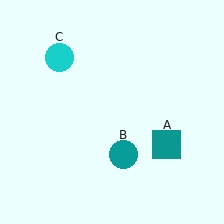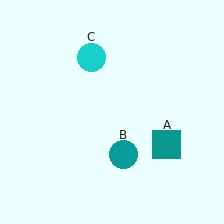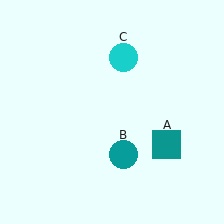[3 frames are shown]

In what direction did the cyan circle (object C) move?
The cyan circle (object C) moved right.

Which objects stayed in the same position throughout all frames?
Teal square (object A) and teal circle (object B) remained stationary.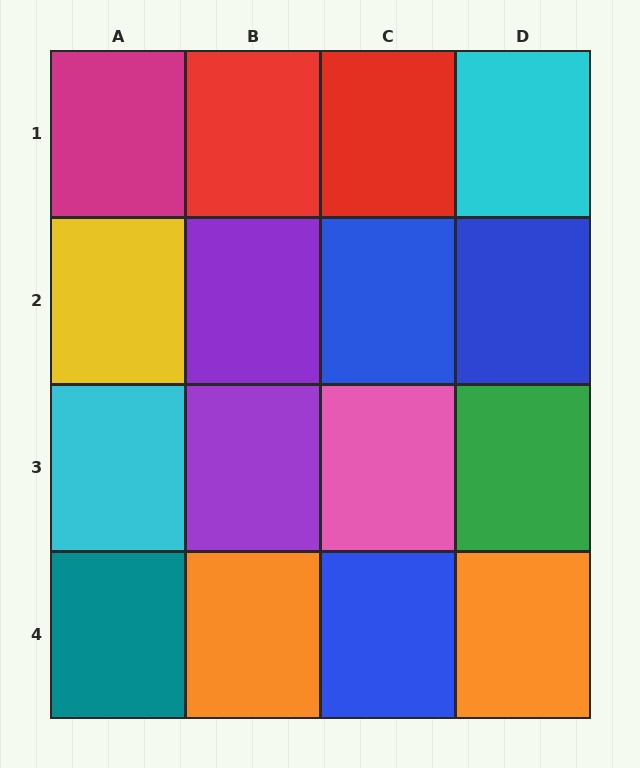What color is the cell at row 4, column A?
Teal.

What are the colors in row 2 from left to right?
Yellow, purple, blue, blue.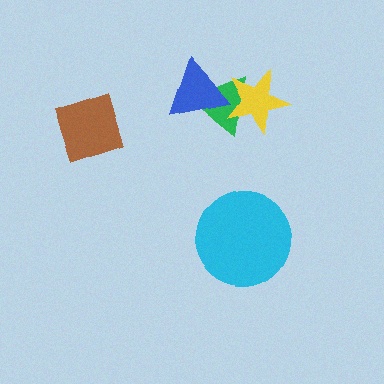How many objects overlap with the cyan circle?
0 objects overlap with the cyan circle.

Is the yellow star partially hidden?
Yes, it is partially covered by another shape.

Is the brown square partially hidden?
No, no other shape covers it.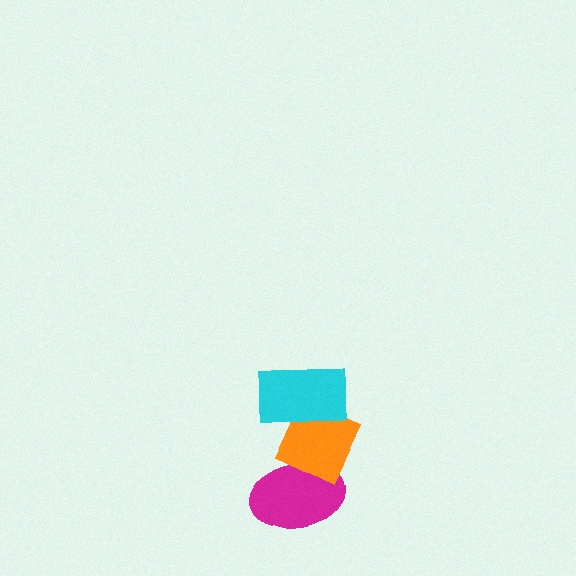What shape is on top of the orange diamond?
The cyan rectangle is on top of the orange diamond.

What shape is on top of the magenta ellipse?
The orange diamond is on top of the magenta ellipse.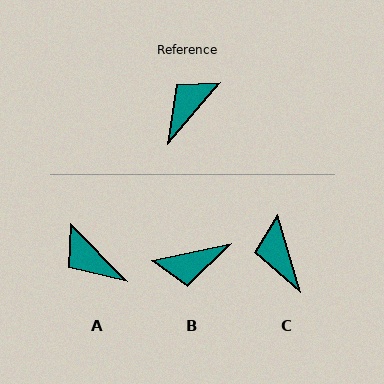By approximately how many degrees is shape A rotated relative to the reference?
Approximately 85 degrees counter-clockwise.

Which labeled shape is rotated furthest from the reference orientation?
B, about 142 degrees away.